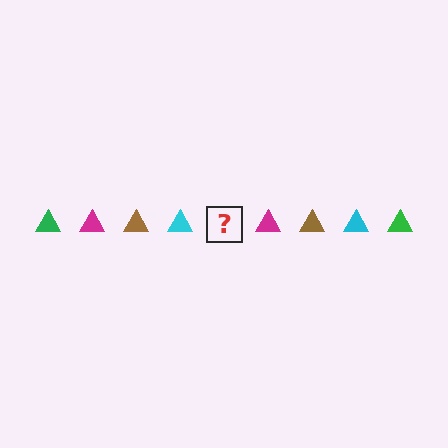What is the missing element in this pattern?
The missing element is a green triangle.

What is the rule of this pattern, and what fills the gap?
The rule is that the pattern cycles through green, magenta, brown, cyan triangles. The gap should be filled with a green triangle.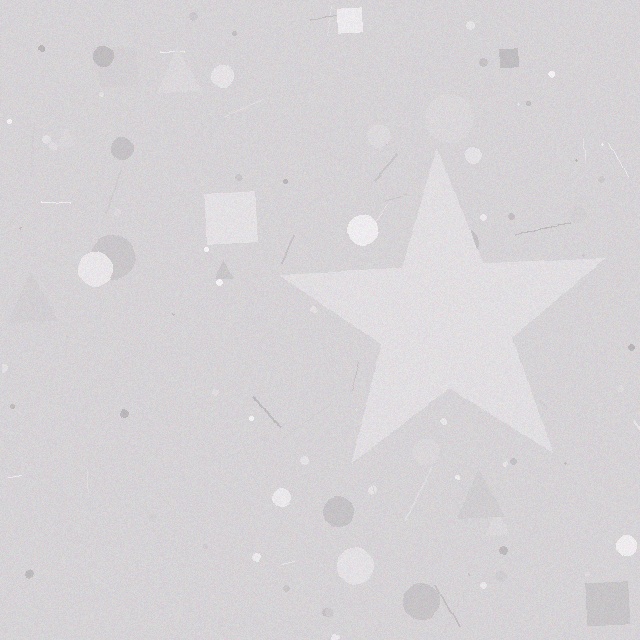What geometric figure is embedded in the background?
A star is embedded in the background.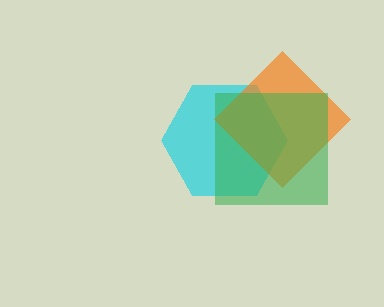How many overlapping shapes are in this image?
There are 3 overlapping shapes in the image.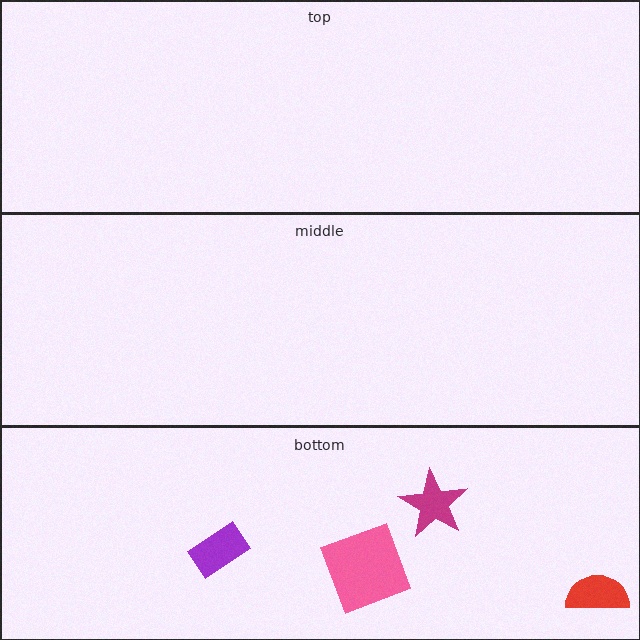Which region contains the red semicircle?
The bottom region.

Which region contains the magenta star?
The bottom region.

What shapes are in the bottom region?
The red semicircle, the pink square, the magenta star, the purple rectangle.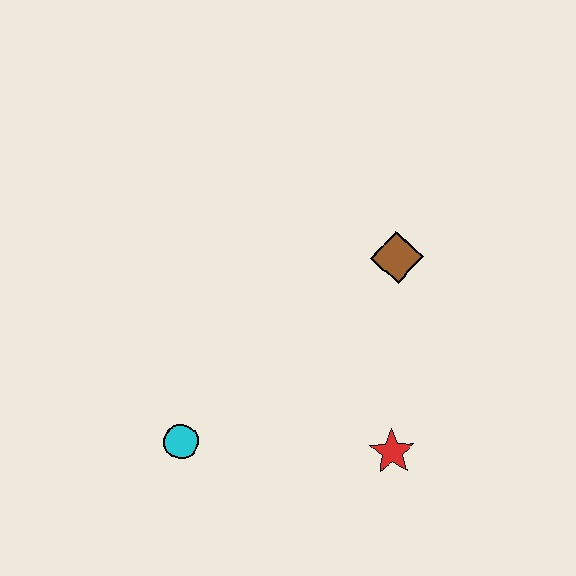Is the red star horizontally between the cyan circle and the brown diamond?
Yes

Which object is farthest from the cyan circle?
The brown diamond is farthest from the cyan circle.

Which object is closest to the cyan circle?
The red star is closest to the cyan circle.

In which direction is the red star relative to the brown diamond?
The red star is below the brown diamond.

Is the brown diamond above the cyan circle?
Yes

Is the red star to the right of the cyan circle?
Yes